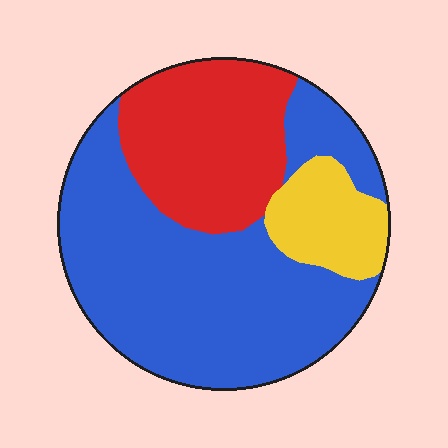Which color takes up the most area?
Blue, at roughly 60%.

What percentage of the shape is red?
Red takes up about one quarter (1/4) of the shape.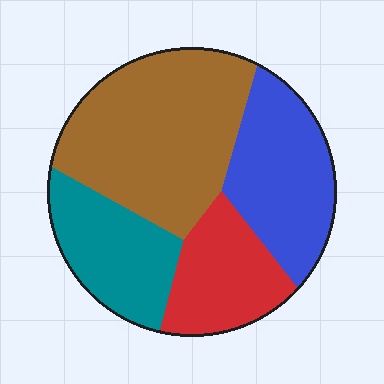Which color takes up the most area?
Brown, at roughly 40%.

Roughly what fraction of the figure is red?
Red takes up less than a quarter of the figure.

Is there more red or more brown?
Brown.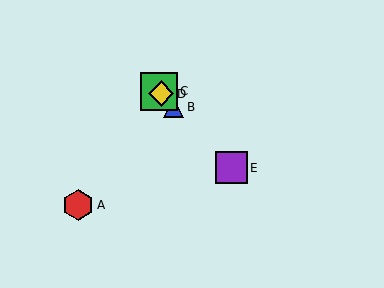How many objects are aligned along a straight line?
4 objects (B, C, D, E) are aligned along a straight line.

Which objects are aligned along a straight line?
Objects B, C, D, E are aligned along a straight line.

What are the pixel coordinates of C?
Object C is at (159, 91).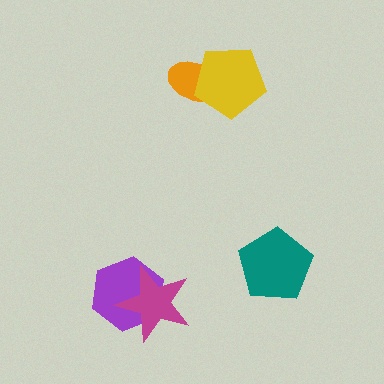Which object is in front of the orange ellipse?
The yellow pentagon is in front of the orange ellipse.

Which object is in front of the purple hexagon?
The magenta star is in front of the purple hexagon.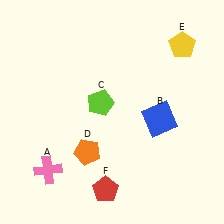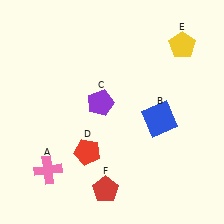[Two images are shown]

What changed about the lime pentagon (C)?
In Image 1, C is lime. In Image 2, it changed to purple.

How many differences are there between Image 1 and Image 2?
There are 2 differences between the two images.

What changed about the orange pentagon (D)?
In Image 1, D is orange. In Image 2, it changed to red.